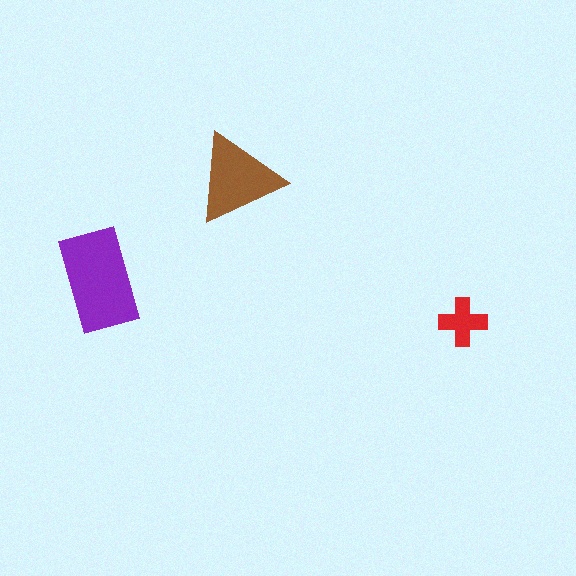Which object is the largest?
The purple rectangle.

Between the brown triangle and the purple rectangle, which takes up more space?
The purple rectangle.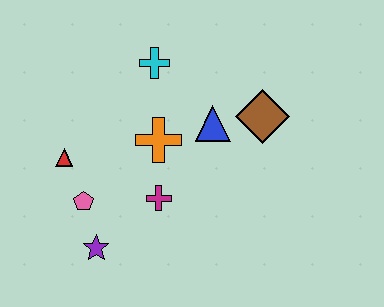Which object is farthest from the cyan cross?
The purple star is farthest from the cyan cross.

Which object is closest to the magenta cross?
The orange cross is closest to the magenta cross.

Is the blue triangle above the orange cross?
Yes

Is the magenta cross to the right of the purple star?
Yes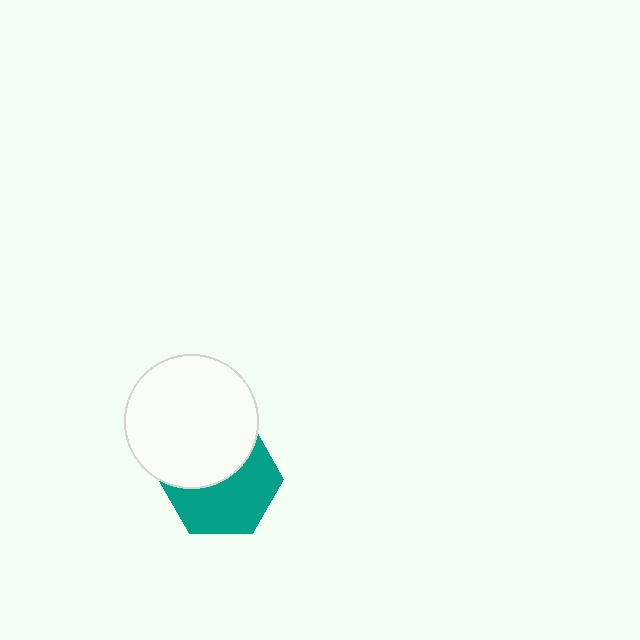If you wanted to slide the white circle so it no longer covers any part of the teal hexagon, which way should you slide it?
Slide it up — that is the most direct way to separate the two shapes.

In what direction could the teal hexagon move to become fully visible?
The teal hexagon could move down. That would shift it out from behind the white circle entirely.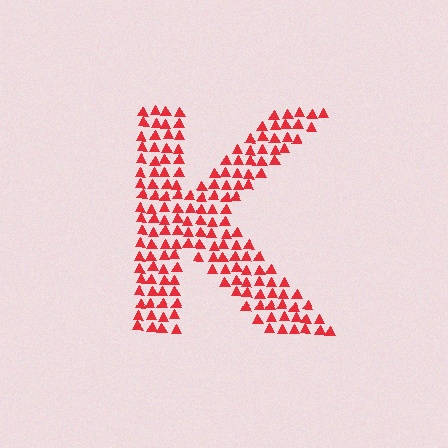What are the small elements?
The small elements are triangles.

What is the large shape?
The large shape is the letter K.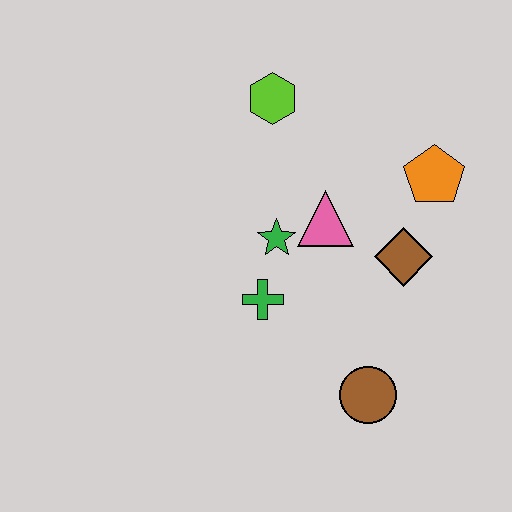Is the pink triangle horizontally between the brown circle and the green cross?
Yes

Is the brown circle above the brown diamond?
No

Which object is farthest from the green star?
The brown circle is farthest from the green star.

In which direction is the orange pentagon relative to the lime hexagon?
The orange pentagon is to the right of the lime hexagon.